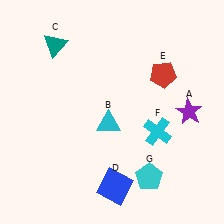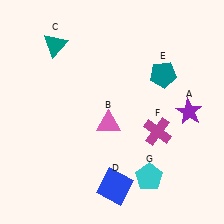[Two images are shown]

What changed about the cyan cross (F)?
In Image 1, F is cyan. In Image 2, it changed to magenta.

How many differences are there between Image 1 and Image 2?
There are 3 differences between the two images.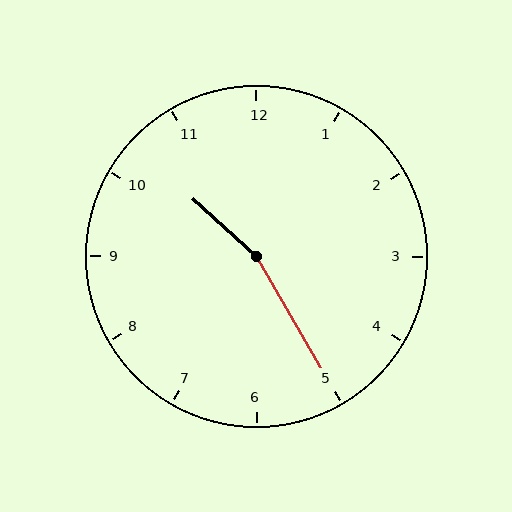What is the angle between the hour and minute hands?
Approximately 162 degrees.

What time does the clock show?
10:25.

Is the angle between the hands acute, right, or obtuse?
It is obtuse.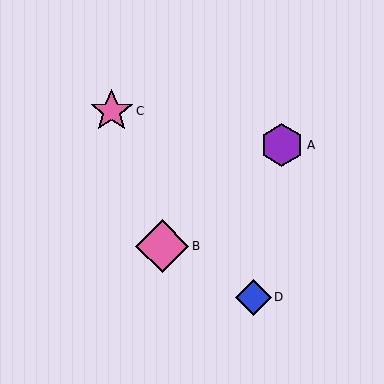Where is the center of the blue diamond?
The center of the blue diamond is at (254, 297).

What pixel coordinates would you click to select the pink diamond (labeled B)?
Click at (162, 246) to select the pink diamond B.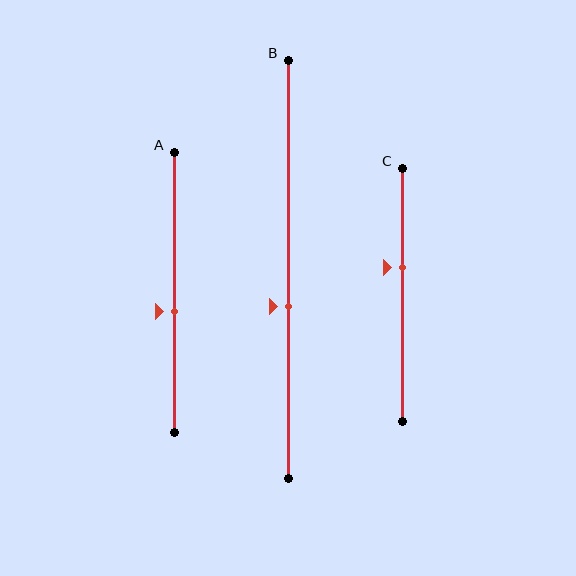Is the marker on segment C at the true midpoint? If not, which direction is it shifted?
No, the marker on segment C is shifted upward by about 11% of the segment length.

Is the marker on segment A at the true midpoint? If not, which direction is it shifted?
No, the marker on segment A is shifted downward by about 7% of the segment length.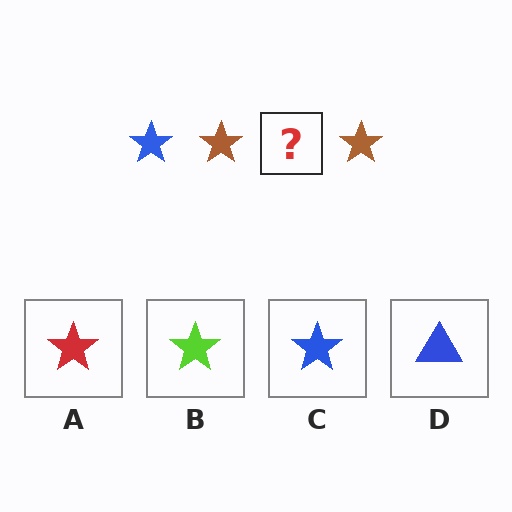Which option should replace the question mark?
Option C.